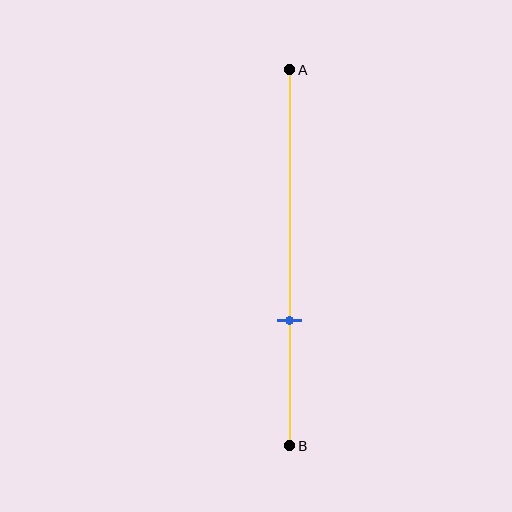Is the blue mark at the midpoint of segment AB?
No, the mark is at about 65% from A, not at the 50% midpoint.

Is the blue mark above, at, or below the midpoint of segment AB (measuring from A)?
The blue mark is below the midpoint of segment AB.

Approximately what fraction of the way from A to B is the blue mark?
The blue mark is approximately 65% of the way from A to B.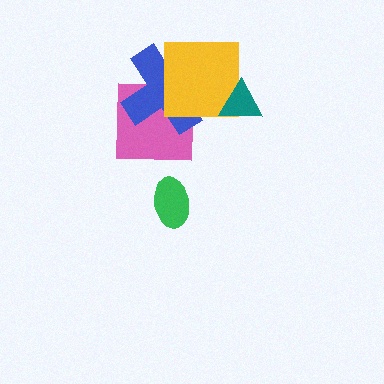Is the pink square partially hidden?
Yes, it is partially covered by another shape.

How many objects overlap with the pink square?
2 objects overlap with the pink square.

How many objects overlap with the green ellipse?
0 objects overlap with the green ellipse.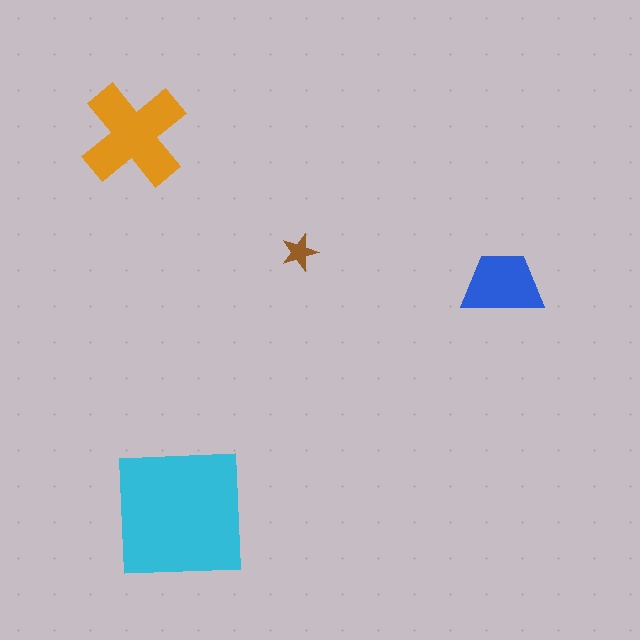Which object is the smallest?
The brown star.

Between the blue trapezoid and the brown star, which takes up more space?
The blue trapezoid.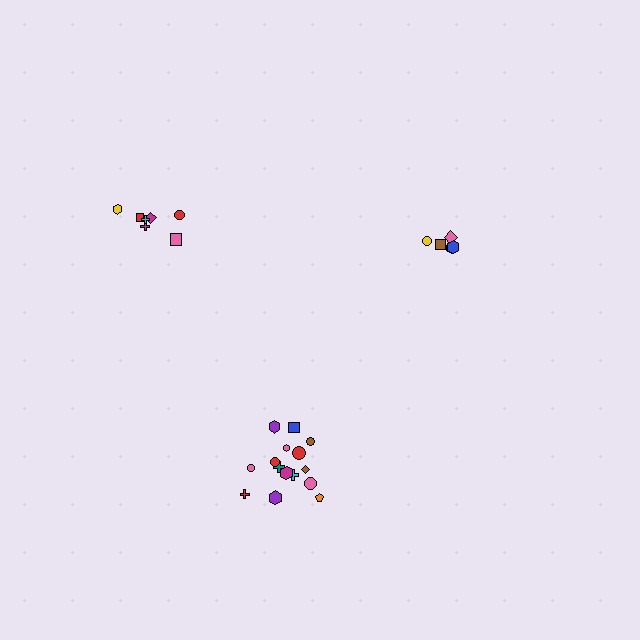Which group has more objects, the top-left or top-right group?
The top-left group.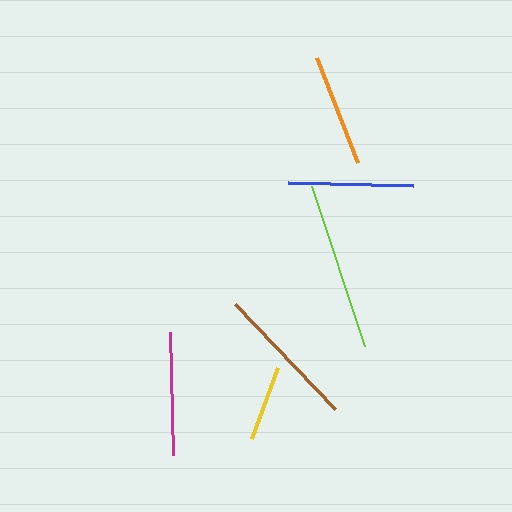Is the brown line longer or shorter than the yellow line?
The brown line is longer than the yellow line.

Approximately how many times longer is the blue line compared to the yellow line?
The blue line is approximately 1.6 times the length of the yellow line.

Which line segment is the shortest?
The yellow line is the shortest at approximately 76 pixels.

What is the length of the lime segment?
The lime segment is approximately 169 pixels long.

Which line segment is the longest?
The lime line is the longest at approximately 169 pixels.